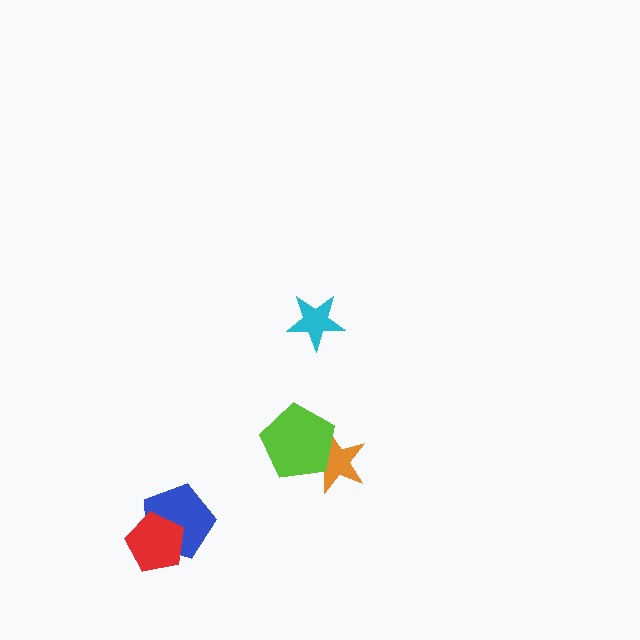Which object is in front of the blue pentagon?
The red pentagon is in front of the blue pentagon.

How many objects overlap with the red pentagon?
1 object overlaps with the red pentagon.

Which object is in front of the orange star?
The lime pentagon is in front of the orange star.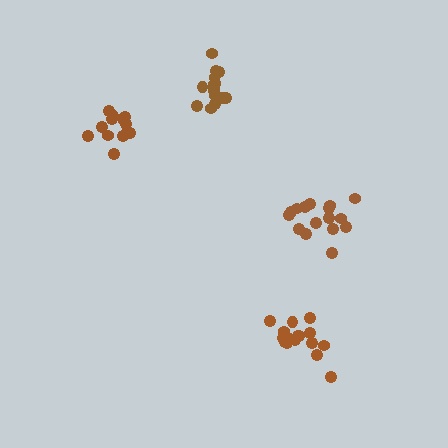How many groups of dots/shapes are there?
There are 4 groups.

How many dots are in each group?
Group 1: 16 dots, Group 2: 16 dots, Group 3: 16 dots, Group 4: 13 dots (61 total).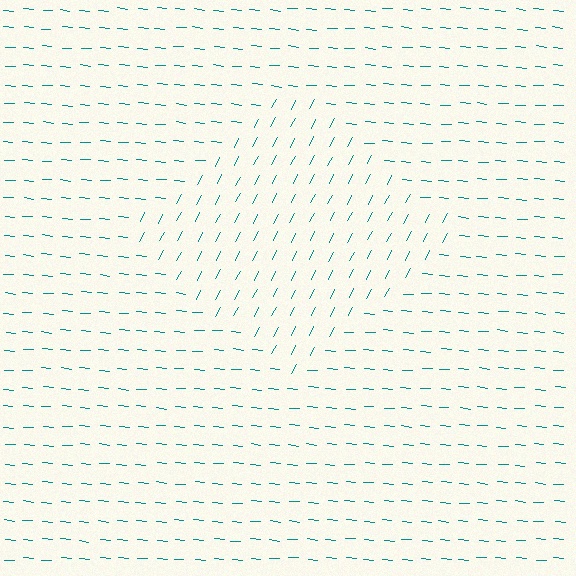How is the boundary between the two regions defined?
The boundary is defined purely by a change in line orientation (approximately 67 degrees difference). All lines are the same color and thickness.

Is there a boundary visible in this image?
Yes, there is a texture boundary formed by a change in line orientation.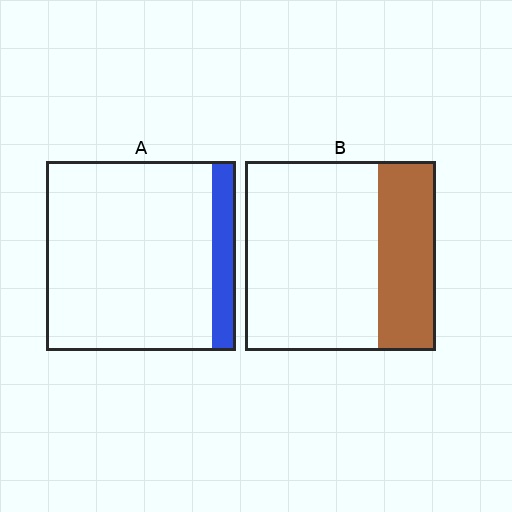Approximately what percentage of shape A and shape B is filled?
A is approximately 15% and B is approximately 30%.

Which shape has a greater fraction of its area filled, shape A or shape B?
Shape B.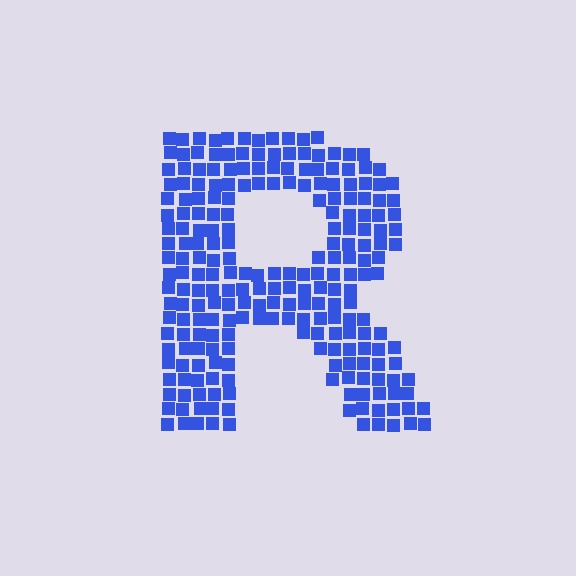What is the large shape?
The large shape is the letter R.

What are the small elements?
The small elements are squares.